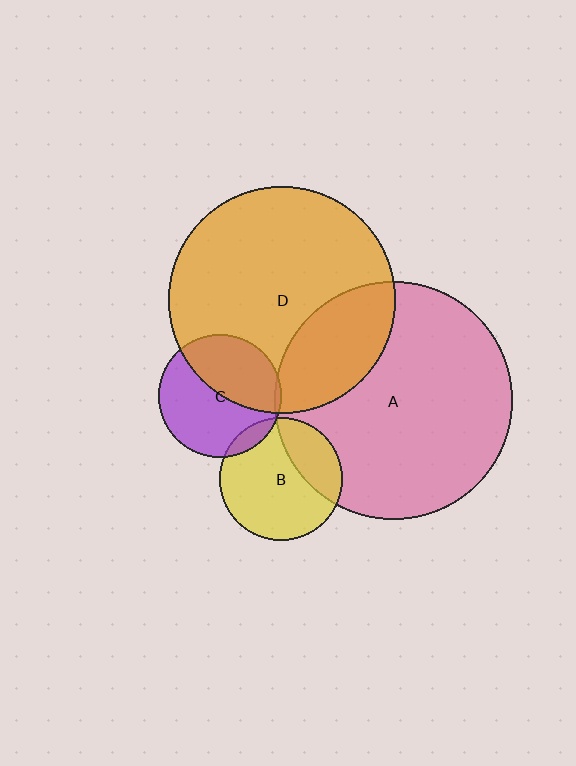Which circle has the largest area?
Circle A (pink).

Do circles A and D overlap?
Yes.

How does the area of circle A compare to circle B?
Approximately 3.8 times.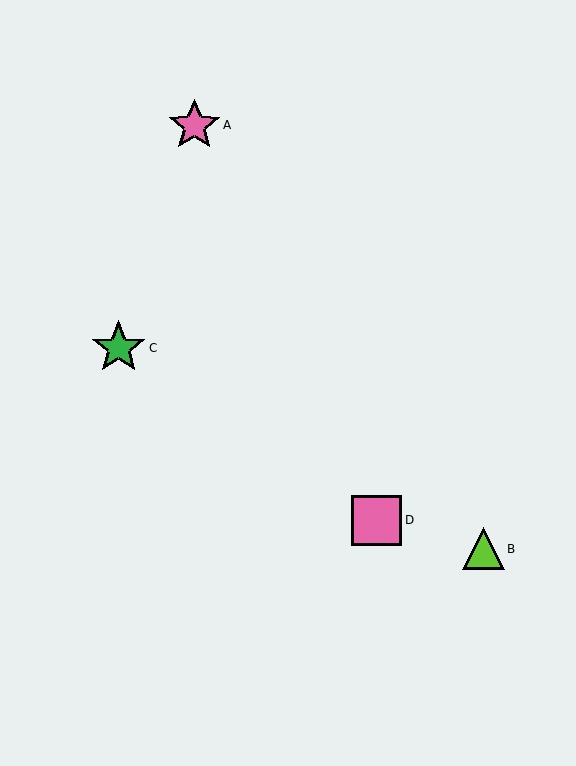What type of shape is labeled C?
Shape C is a green star.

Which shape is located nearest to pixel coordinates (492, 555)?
The lime triangle (labeled B) at (483, 549) is nearest to that location.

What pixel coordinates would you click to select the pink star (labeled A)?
Click at (194, 125) to select the pink star A.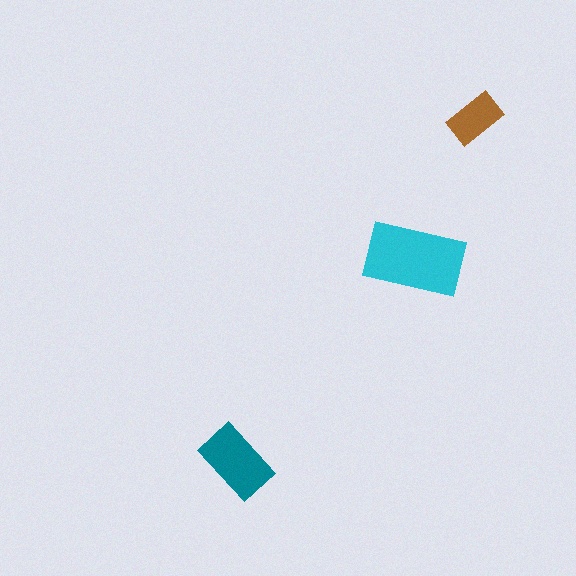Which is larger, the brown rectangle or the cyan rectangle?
The cyan one.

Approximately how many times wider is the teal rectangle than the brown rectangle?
About 1.5 times wider.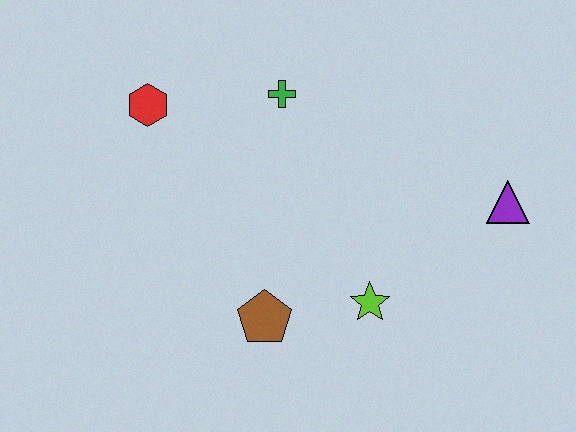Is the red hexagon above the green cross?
No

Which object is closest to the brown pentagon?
The lime star is closest to the brown pentagon.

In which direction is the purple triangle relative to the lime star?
The purple triangle is to the right of the lime star.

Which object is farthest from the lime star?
The red hexagon is farthest from the lime star.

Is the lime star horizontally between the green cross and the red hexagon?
No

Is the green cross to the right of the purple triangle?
No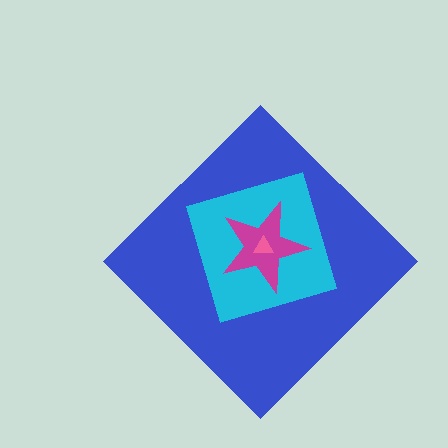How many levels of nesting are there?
4.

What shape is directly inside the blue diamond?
The cyan square.